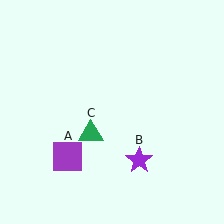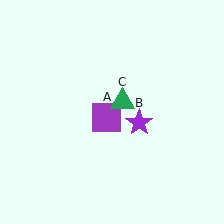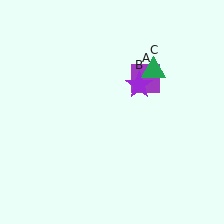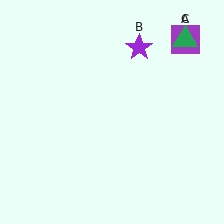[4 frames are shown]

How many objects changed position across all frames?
3 objects changed position: purple square (object A), purple star (object B), green triangle (object C).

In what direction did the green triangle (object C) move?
The green triangle (object C) moved up and to the right.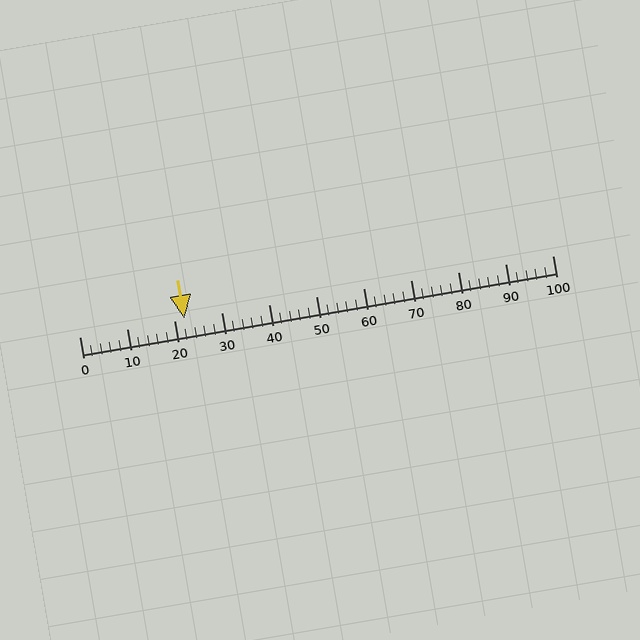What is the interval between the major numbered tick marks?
The major tick marks are spaced 10 units apart.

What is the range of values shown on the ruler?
The ruler shows values from 0 to 100.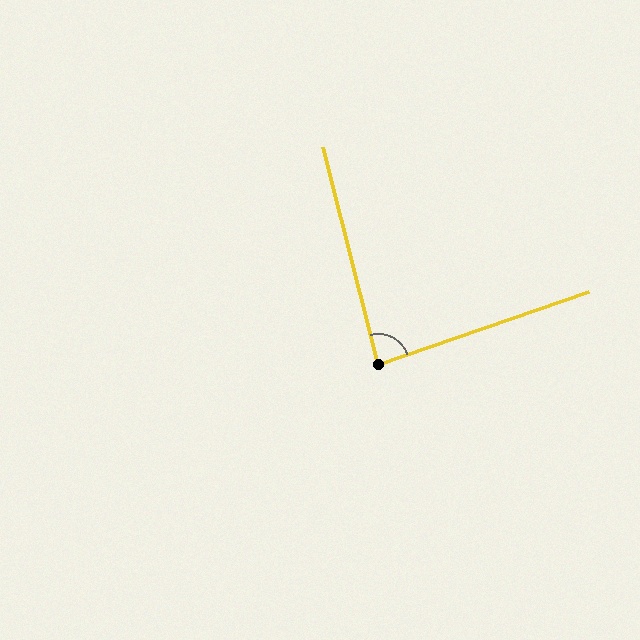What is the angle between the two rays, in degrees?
Approximately 85 degrees.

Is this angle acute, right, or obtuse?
It is approximately a right angle.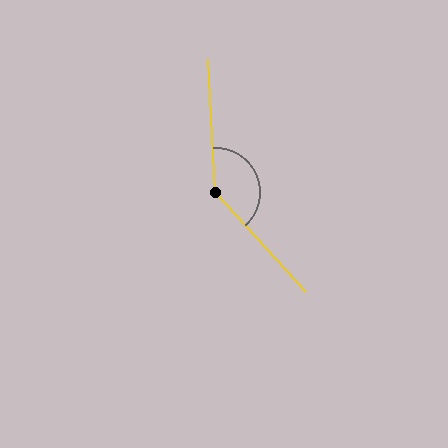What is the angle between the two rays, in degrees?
Approximately 140 degrees.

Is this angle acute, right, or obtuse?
It is obtuse.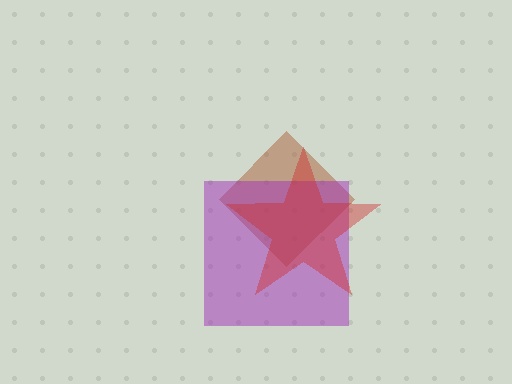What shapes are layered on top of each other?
The layered shapes are: a brown diamond, a purple square, a red star.